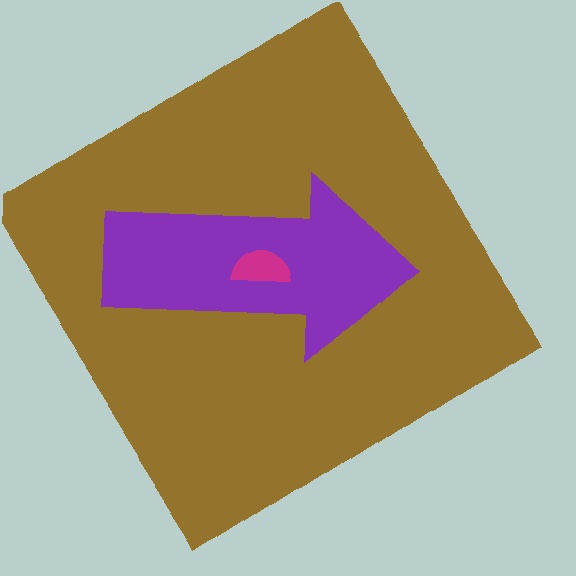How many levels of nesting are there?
3.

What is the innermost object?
The magenta semicircle.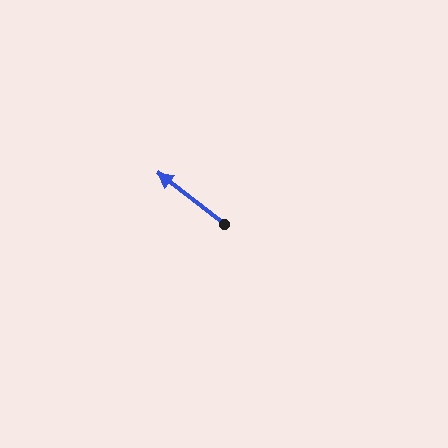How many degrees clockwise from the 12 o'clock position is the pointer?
Approximately 308 degrees.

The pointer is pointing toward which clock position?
Roughly 10 o'clock.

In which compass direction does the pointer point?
Northwest.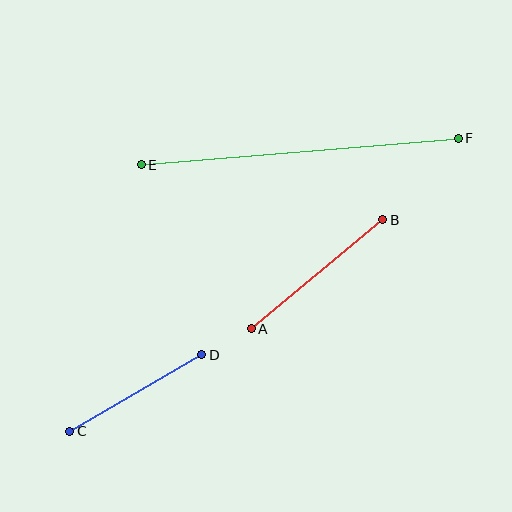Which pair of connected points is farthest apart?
Points E and F are farthest apart.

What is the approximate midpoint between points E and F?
The midpoint is at approximately (300, 151) pixels.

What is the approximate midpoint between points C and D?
The midpoint is at approximately (136, 393) pixels.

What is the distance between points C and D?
The distance is approximately 152 pixels.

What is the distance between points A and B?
The distance is approximately 171 pixels.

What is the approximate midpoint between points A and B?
The midpoint is at approximately (317, 274) pixels.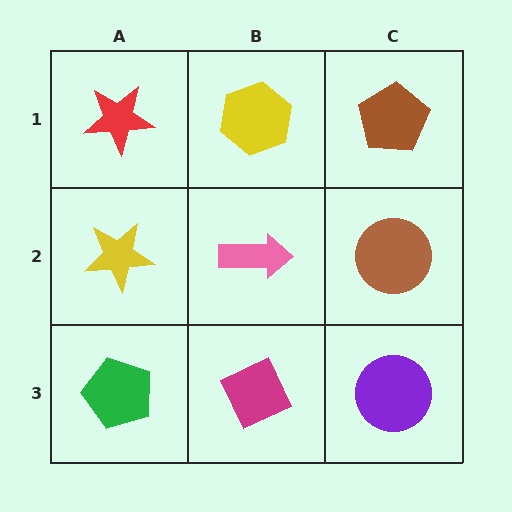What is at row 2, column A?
A yellow star.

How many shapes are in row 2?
3 shapes.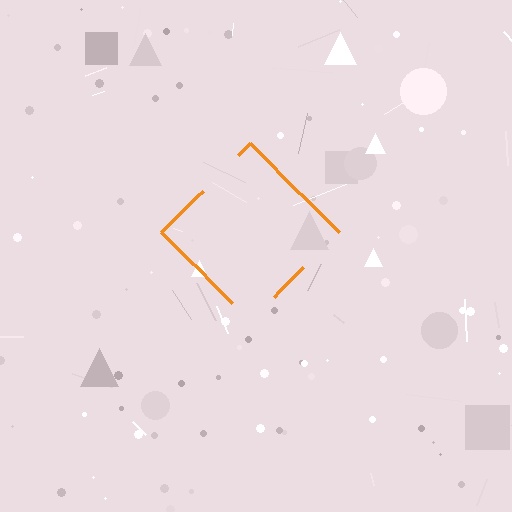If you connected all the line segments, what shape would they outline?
They would outline a diamond.